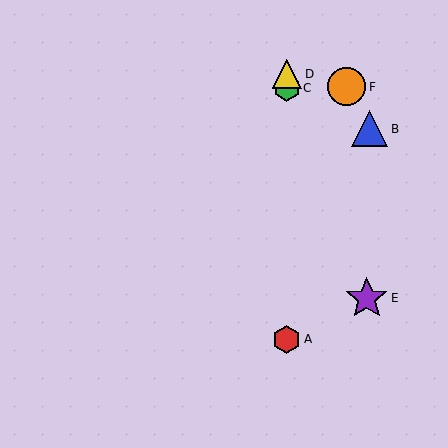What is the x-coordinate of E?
Object E is at x≈367.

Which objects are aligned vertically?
Objects A, C, D are aligned vertically.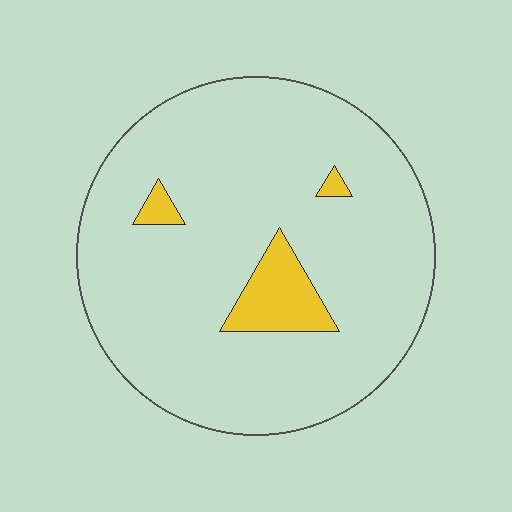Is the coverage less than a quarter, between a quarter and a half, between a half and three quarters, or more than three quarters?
Less than a quarter.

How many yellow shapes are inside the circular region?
3.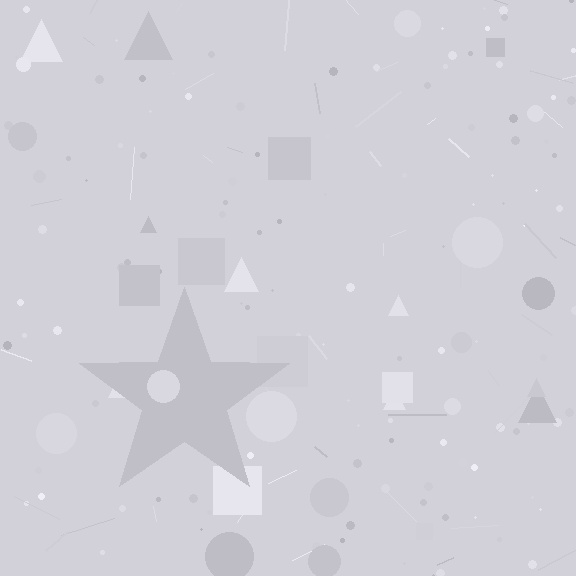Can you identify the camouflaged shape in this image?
The camouflaged shape is a star.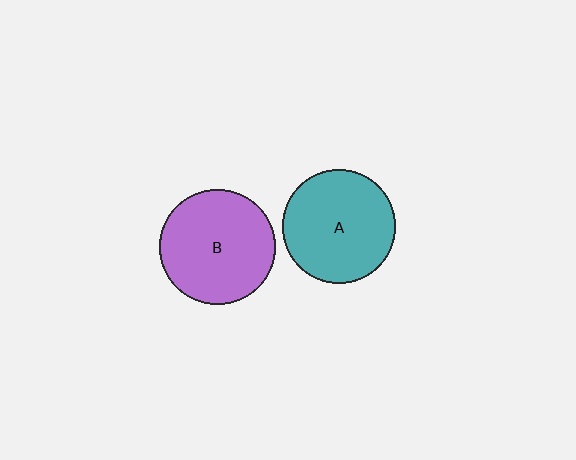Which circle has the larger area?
Circle B (purple).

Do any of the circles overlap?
No, none of the circles overlap.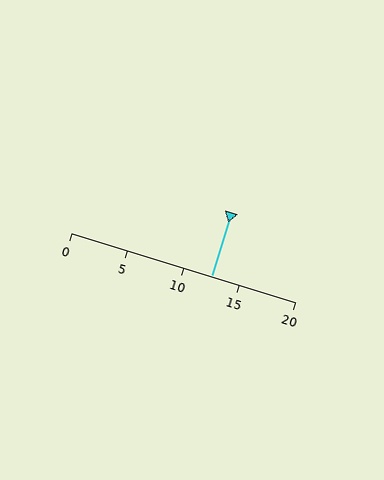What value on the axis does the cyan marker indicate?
The marker indicates approximately 12.5.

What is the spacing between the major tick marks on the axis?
The major ticks are spaced 5 apart.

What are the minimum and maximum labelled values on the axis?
The axis runs from 0 to 20.